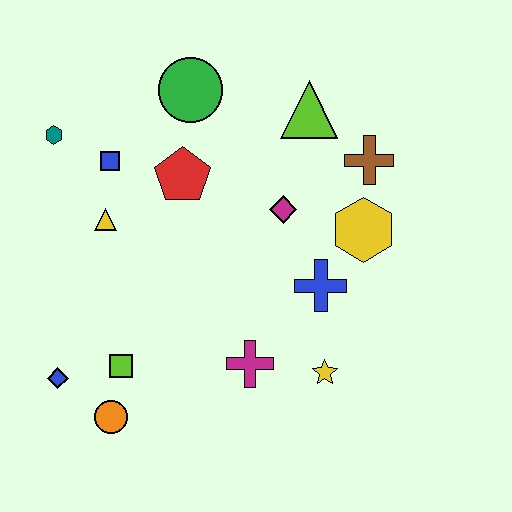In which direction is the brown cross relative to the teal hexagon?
The brown cross is to the right of the teal hexagon.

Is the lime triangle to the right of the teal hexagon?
Yes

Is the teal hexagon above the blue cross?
Yes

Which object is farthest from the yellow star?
The teal hexagon is farthest from the yellow star.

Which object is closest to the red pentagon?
The blue square is closest to the red pentagon.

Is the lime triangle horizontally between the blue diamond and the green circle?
No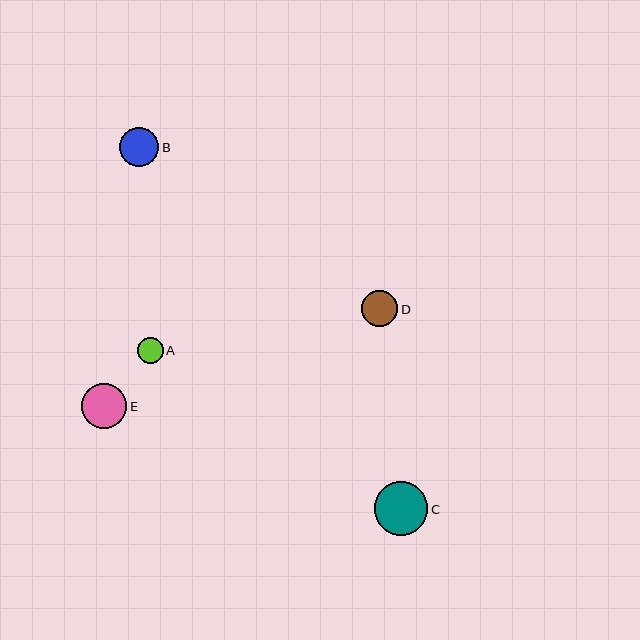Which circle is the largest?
Circle C is the largest with a size of approximately 54 pixels.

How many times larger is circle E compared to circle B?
Circle E is approximately 1.2 times the size of circle B.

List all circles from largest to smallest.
From largest to smallest: C, E, B, D, A.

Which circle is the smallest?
Circle A is the smallest with a size of approximately 26 pixels.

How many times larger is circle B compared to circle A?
Circle B is approximately 1.5 times the size of circle A.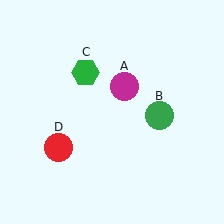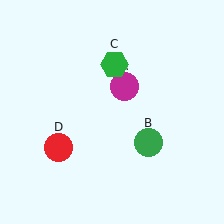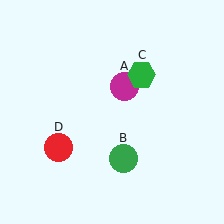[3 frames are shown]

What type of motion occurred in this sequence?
The green circle (object B), green hexagon (object C) rotated clockwise around the center of the scene.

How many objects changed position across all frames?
2 objects changed position: green circle (object B), green hexagon (object C).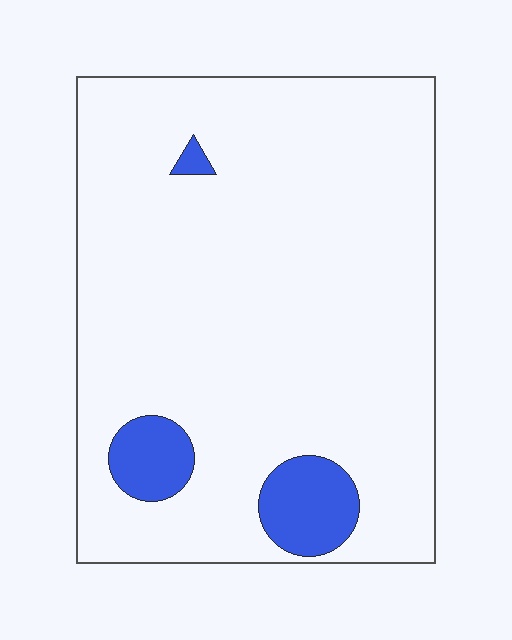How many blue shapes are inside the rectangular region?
3.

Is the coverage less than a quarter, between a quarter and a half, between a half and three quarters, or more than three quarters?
Less than a quarter.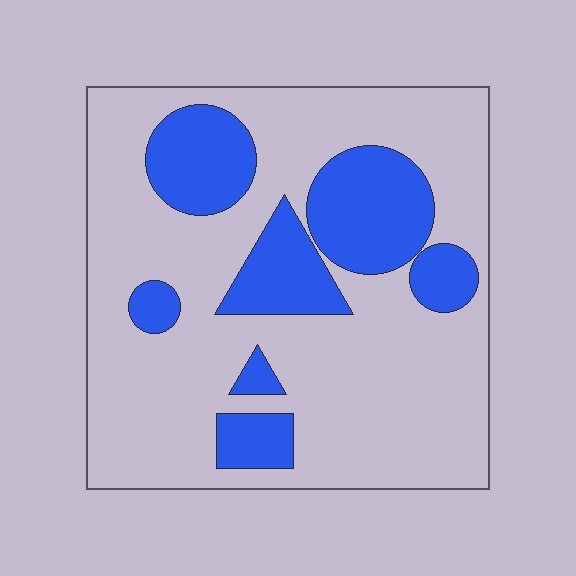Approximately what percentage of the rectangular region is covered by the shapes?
Approximately 25%.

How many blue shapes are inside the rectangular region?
7.